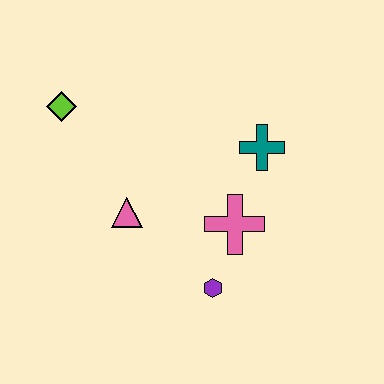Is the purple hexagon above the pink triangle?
No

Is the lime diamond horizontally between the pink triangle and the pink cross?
No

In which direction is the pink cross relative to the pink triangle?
The pink cross is to the right of the pink triangle.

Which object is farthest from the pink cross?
The lime diamond is farthest from the pink cross.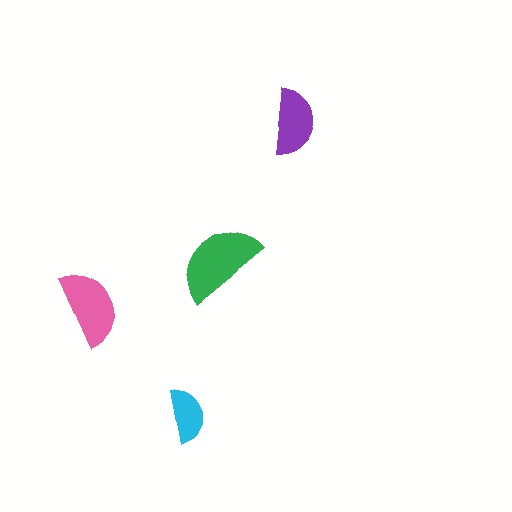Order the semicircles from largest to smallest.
the green one, the pink one, the purple one, the cyan one.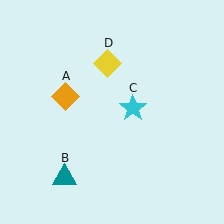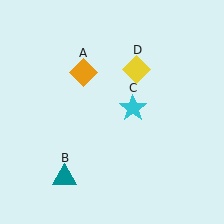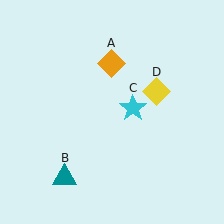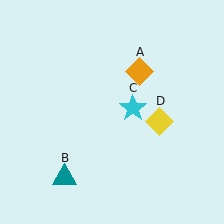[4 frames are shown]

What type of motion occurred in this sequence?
The orange diamond (object A), yellow diamond (object D) rotated clockwise around the center of the scene.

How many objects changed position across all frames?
2 objects changed position: orange diamond (object A), yellow diamond (object D).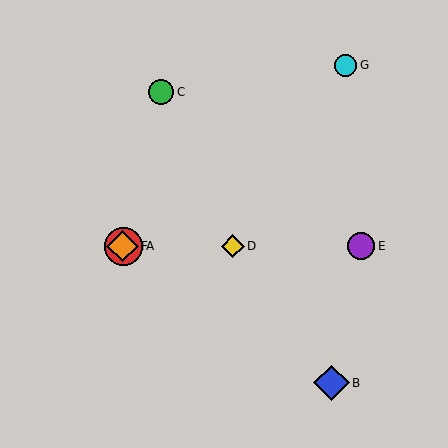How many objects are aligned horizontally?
4 objects (A, D, E, F) are aligned horizontally.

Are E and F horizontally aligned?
Yes, both are at y≈246.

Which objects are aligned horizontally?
Objects A, D, E, F are aligned horizontally.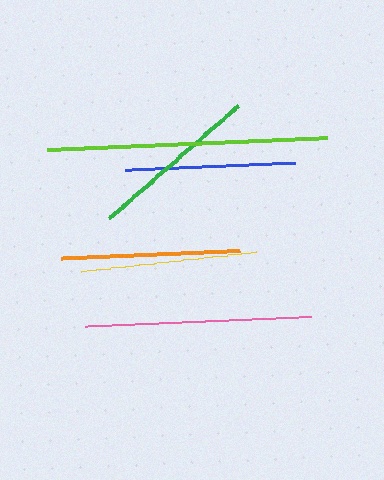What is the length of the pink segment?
The pink segment is approximately 226 pixels long.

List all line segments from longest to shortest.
From longest to shortest: lime, pink, orange, yellow, green, blue.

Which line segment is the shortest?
The blue line is the shortest at approximately 170 pixels.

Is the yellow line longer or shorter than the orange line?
The orange line is longer than the yellow line.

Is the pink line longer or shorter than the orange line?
The pink line is longer than the orange line.